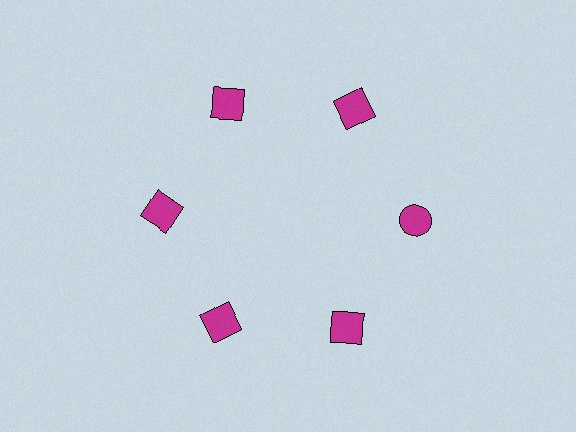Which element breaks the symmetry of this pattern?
The magenta circle at roughly the 3 o'clock position breaks the symmetry. All other shapes are magenta squares.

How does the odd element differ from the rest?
It has a different shape: circle instead of square.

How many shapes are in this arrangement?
There are 6 shapes arranged in a ring pattern.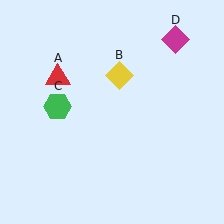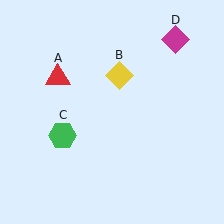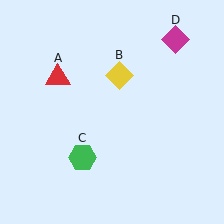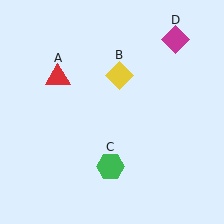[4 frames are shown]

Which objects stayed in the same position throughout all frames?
Red triangle (object A) and yellow diamond (object B) and magenta diamond (object D) remained stationary.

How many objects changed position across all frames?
1 object changed position: green hexagon (object C).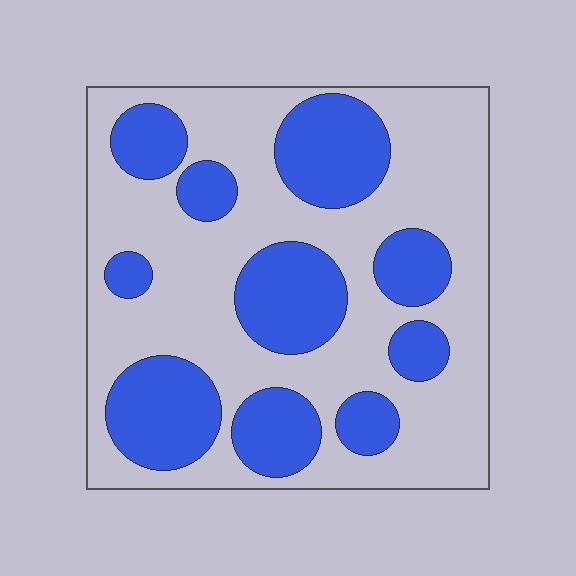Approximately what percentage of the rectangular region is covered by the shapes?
Approximately 35%.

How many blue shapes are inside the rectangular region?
10.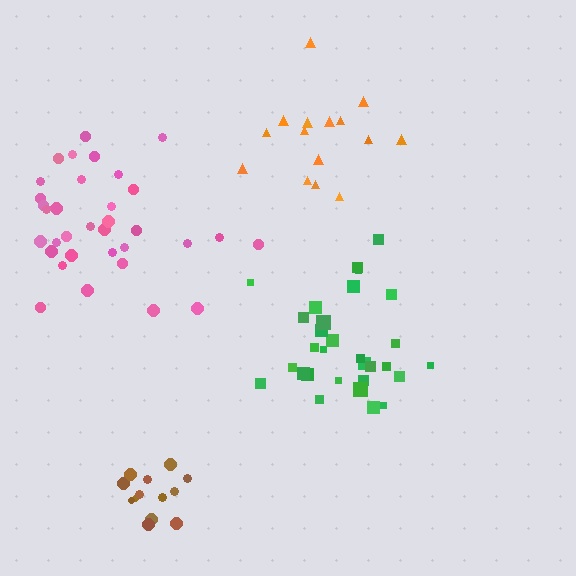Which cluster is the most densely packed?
Brown.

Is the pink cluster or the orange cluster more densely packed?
Pink.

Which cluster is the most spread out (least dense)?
Orange.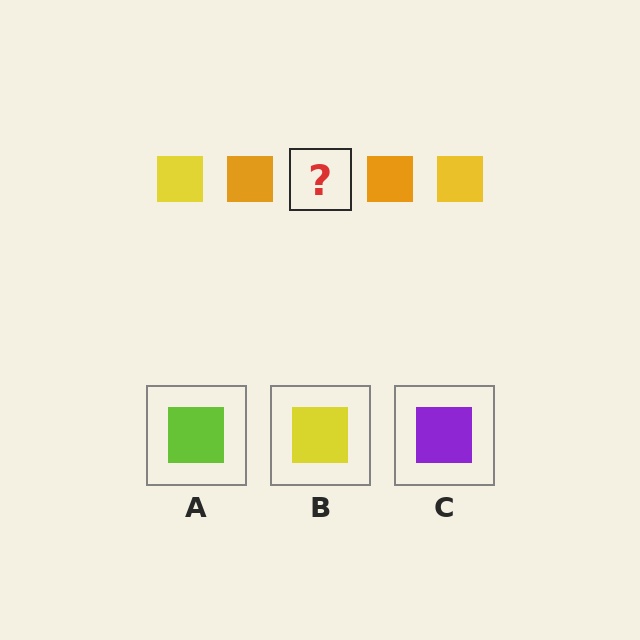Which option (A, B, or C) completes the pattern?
B.